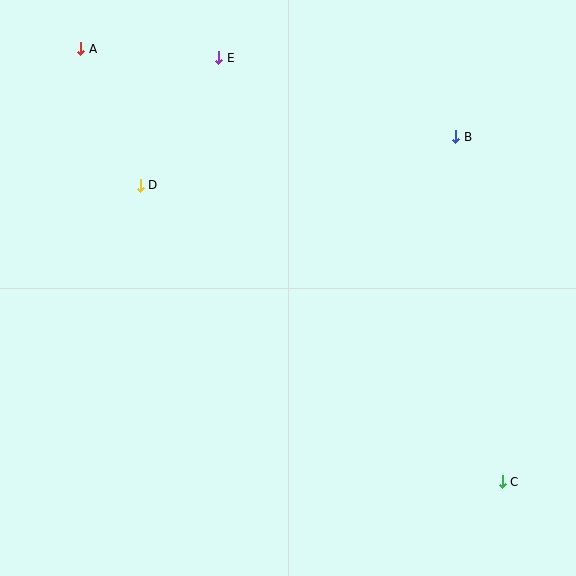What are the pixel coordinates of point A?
Point A is at (81, 49).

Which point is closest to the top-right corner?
Point B is closest to the top-right corner.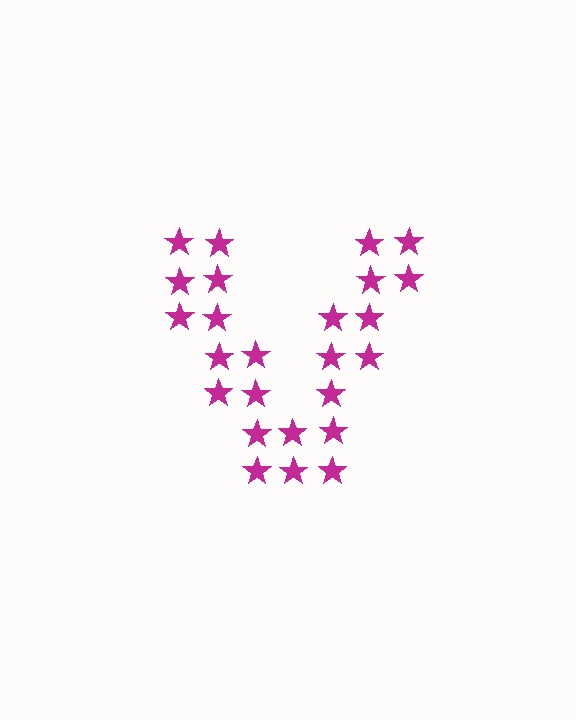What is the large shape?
The large shape is the letter V.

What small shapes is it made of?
It is made of small stars.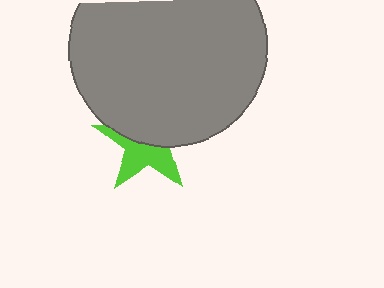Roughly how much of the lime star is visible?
About half of it is visible (roughly 48%).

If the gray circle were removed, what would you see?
You would see the complete lime star.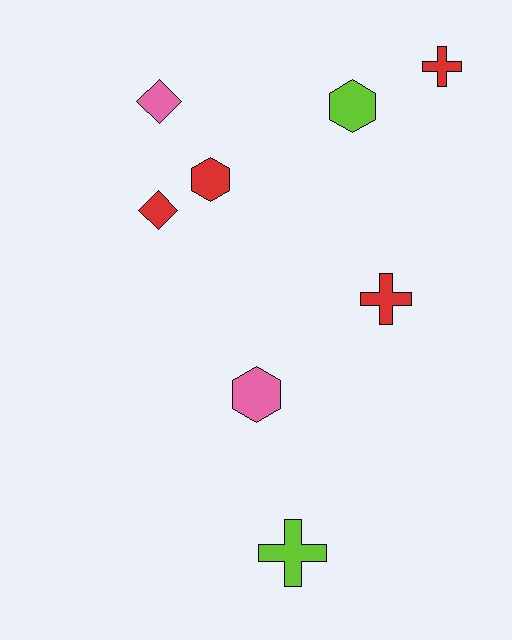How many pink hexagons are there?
There is 1 pink hexagon.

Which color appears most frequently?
Red, with 4 objects.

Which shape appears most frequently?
Hexagon, with 3 objects.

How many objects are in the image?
There are 8 objects.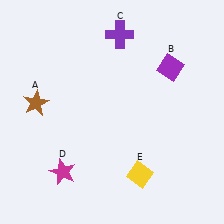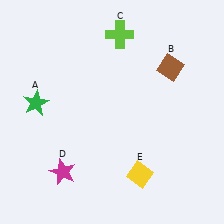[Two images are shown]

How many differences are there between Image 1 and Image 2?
There are 3 differences between the two images.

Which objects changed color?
A changed from brown to green. B changed from purple to brown. C changed from purple to lime.